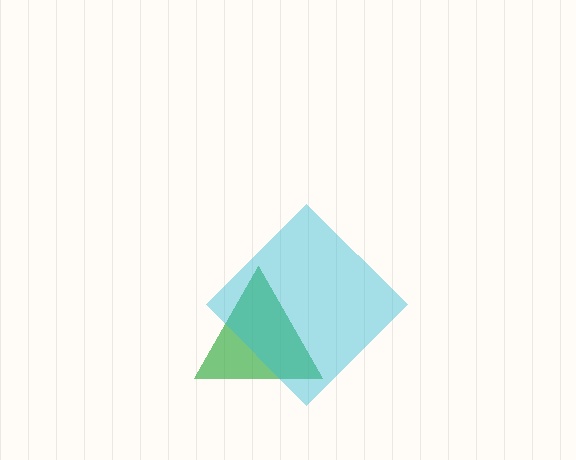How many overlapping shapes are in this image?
There are 2 overlapping shapes in the image.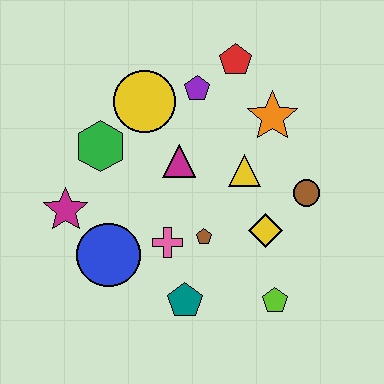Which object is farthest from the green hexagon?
The lime pentagon is farthest from the green hexagon.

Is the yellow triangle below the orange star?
Yes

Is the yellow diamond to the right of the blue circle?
Yes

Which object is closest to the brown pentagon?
The pink cross is closest to the brown pentagon.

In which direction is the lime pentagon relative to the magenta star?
The lime pentagon is to the right of the magenta star.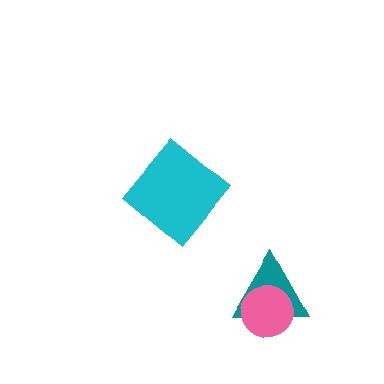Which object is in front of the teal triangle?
The pink circle is in front of the teal triangle.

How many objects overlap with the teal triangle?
1 object overlaps with the teal triangle.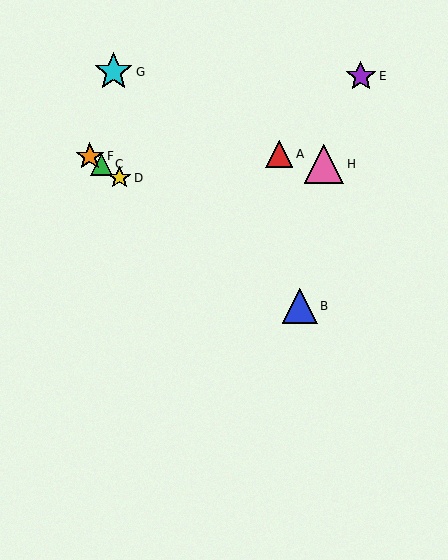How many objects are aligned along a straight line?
4 objects (B, C, D, F) are aligned along a straight line.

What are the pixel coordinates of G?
Object G is at (114, 72).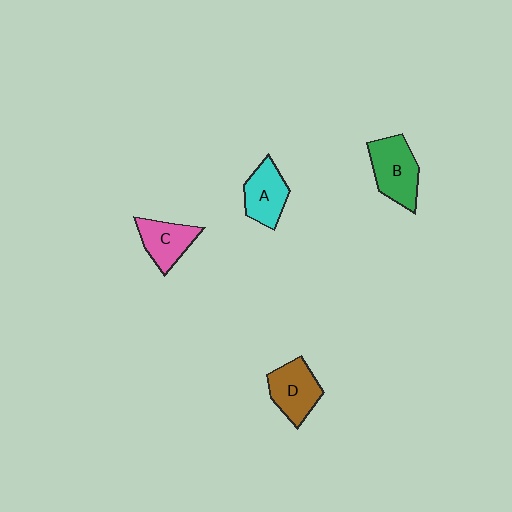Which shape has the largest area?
Shape B (green).